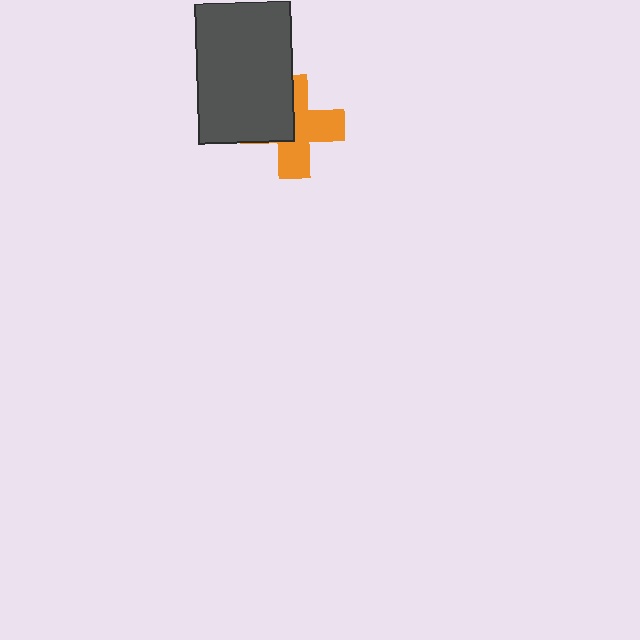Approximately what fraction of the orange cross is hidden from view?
Roughly 43% of the orange cross is hidden behind the dark gray rectangle.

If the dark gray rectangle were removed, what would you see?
You would see the complete orange cross.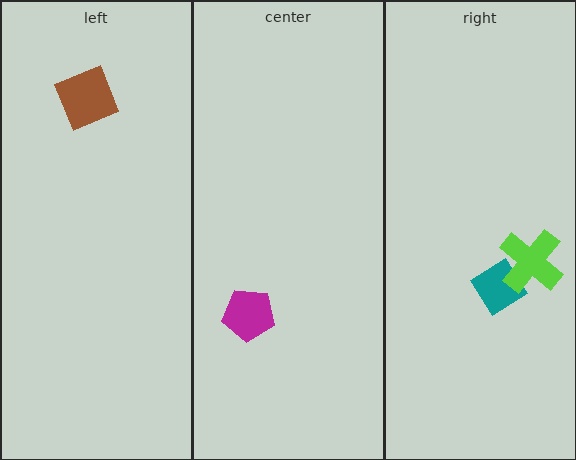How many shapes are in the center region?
1.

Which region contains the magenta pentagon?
The center region.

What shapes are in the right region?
The teal diamond, the lime cross.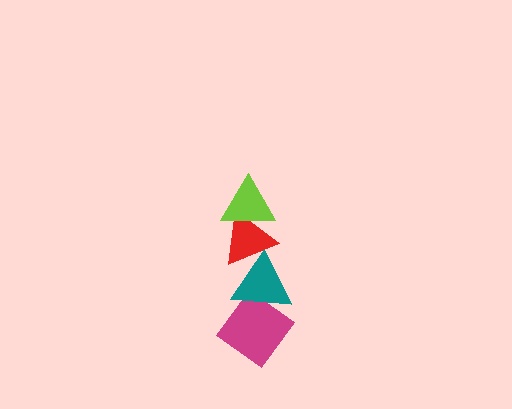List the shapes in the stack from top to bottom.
From top to bottom: the lime triangle, the red triangle, the teal triangle, the magenta diamond.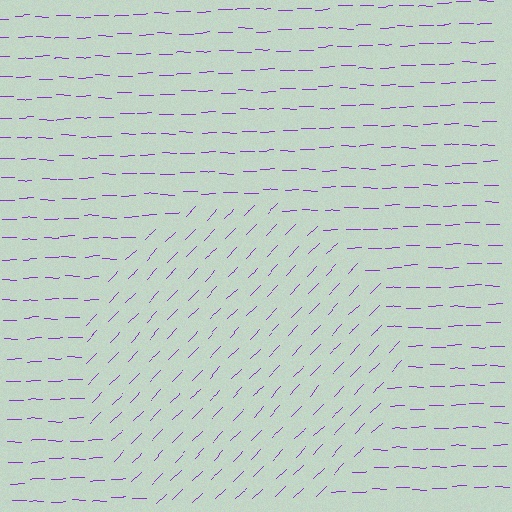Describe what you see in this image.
The image is filled with small purple line segments. A circle region in the image has lines oriented differently from the surrounding lines, creating a visible texture boundary.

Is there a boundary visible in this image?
Yes, there is a texture boundary formed by a change in line orientation.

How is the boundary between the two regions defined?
The boundary is defined purely by a change in line orientation (approximately 45 degrees difference). All lines are the same color and thickness.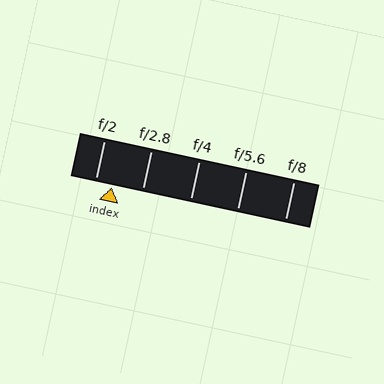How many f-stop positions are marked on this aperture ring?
There are 5 f-stop positions marked.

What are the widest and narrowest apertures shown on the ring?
The widest aperture shown is f/2 and the narrowest is f/8.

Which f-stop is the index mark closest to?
The index mark is closest to f/2.